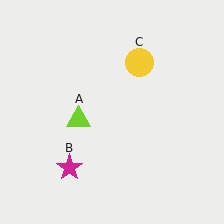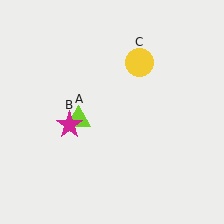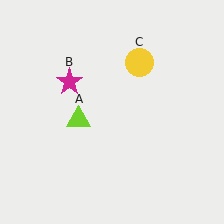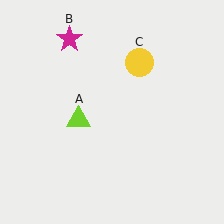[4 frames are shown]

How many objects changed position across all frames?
1 object changed position: magenta star (object B).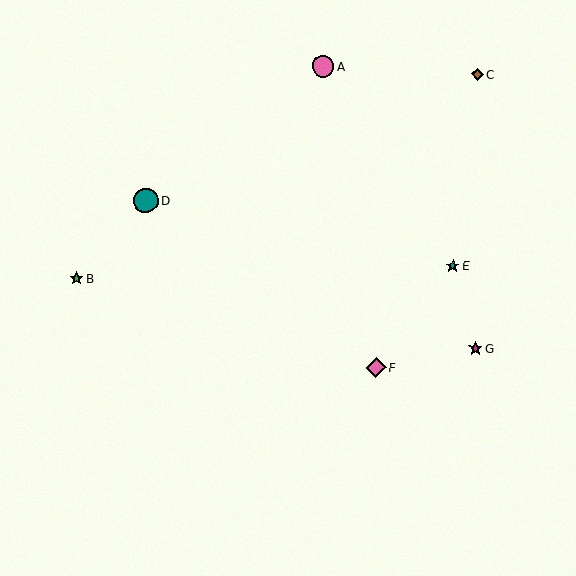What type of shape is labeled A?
Shape A is a pink circle.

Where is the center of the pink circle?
The center of the pink circle is at (323, 66).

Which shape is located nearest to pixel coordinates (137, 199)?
The teal circle (labeled D) at (146, 201) is nearest to that location.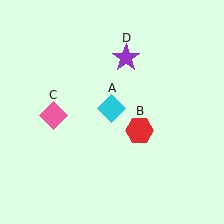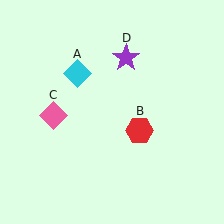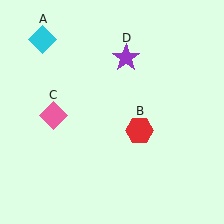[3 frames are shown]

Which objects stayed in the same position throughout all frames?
Red hexagon (object B) and pink diamond (object C) and purple star (object D) remained stationary.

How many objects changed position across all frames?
1 object changed position: cyan diamond (object A).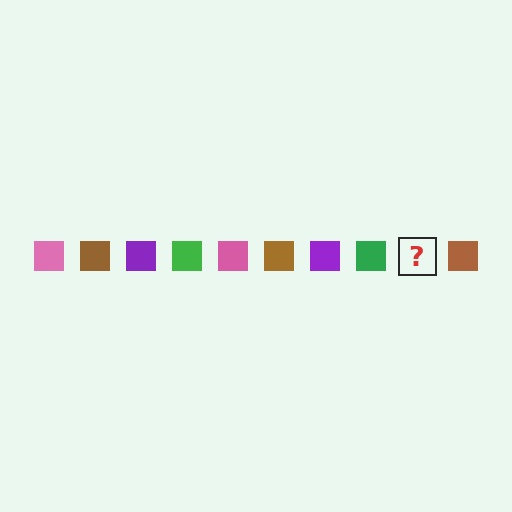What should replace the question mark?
The question mark should be replaced with a pink square.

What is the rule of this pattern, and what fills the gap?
The rule is that the pattern cycles through pink, brown, purple, green squares. The gap should be filled with a pink square.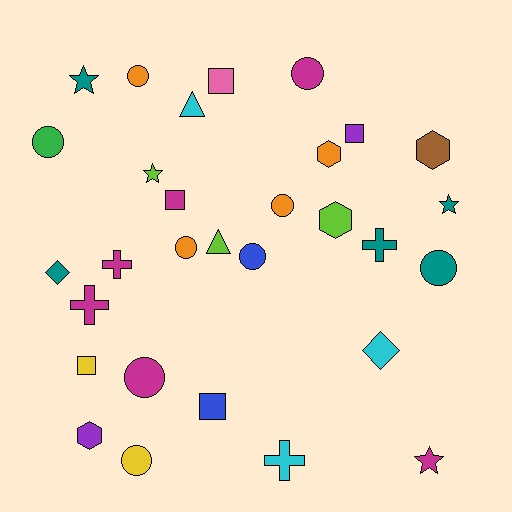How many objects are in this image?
There are 30 objects.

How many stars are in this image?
There are 4 stars.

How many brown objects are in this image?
There is 1 brown object.